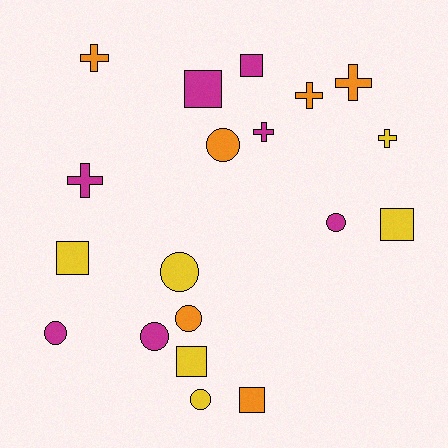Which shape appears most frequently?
Circle, with 7 objects.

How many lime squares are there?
There are no lime squares.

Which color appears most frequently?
Magenta, with 7 objects.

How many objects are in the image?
There are 19 objects.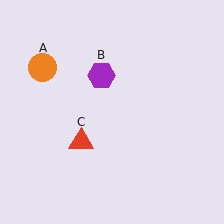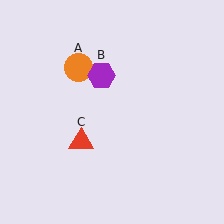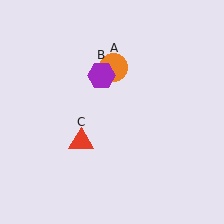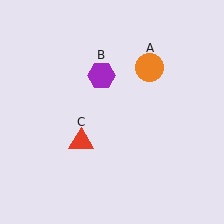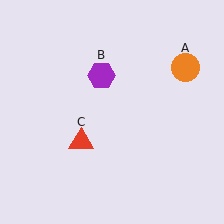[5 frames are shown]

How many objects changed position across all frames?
1 object changed position: orange circle (object A).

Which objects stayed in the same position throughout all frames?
Purple hexagon (object B) and red triangle (object C) remained stationary.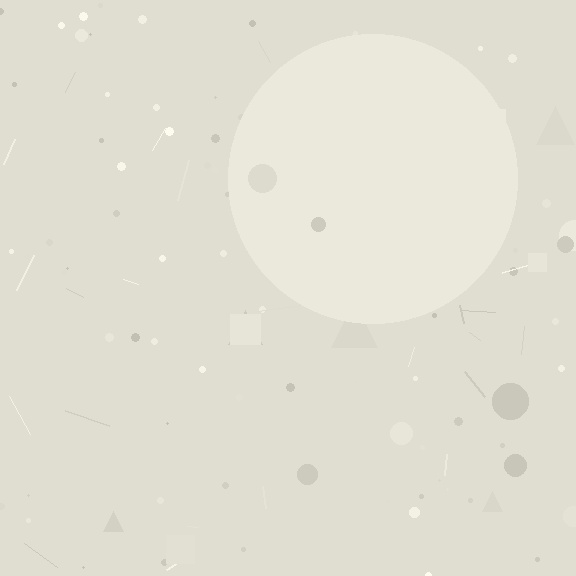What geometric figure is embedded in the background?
A circle is embedded in the background.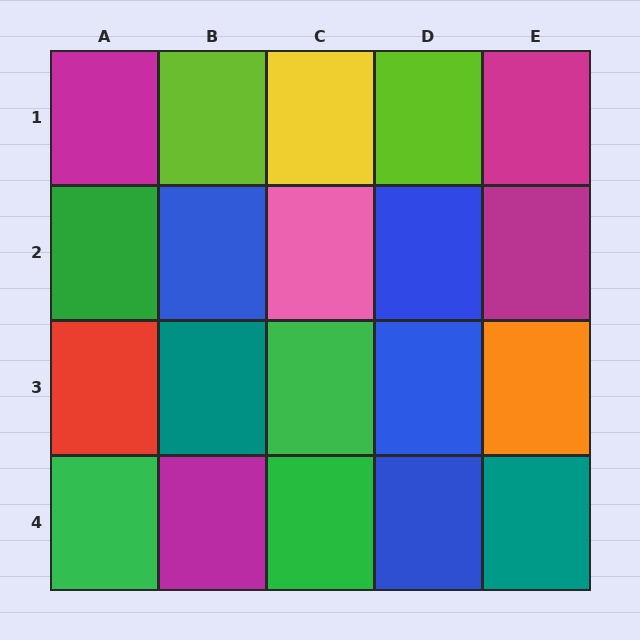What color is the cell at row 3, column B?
Teal.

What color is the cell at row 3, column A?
Red.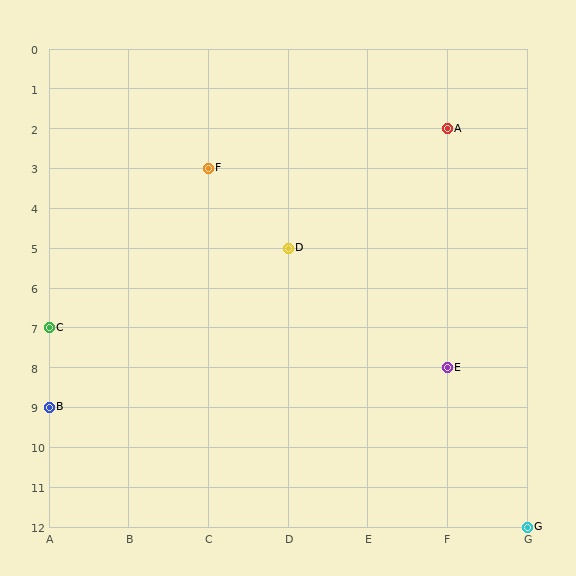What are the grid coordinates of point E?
Point E is at grid coordinates (F, 8).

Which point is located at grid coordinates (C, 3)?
Point F is at (C, 3).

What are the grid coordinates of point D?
Point D is at grid coordinates (D, 5).